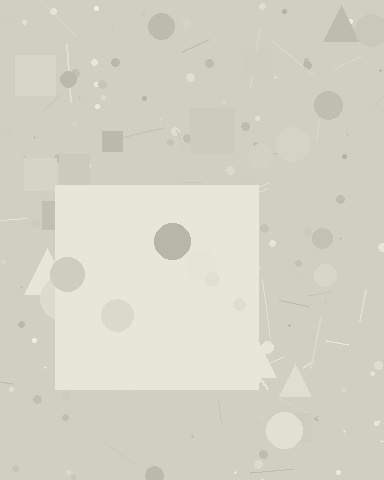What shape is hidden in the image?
A square is hidden in the image.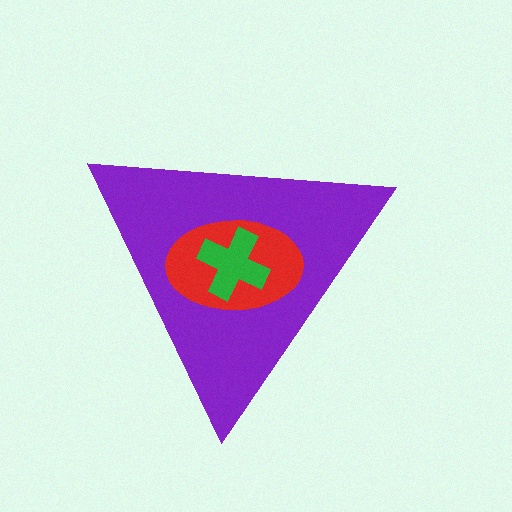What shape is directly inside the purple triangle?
The red ellipse.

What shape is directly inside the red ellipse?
The green cross.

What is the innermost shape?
The green cross.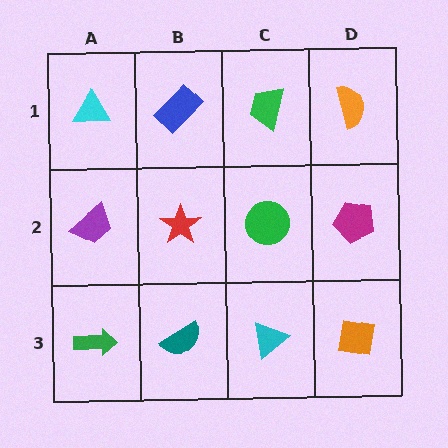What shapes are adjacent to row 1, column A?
A purple trapezoid (row 2, column A), a blue rectangle (row 1, column B).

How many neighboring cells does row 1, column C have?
3.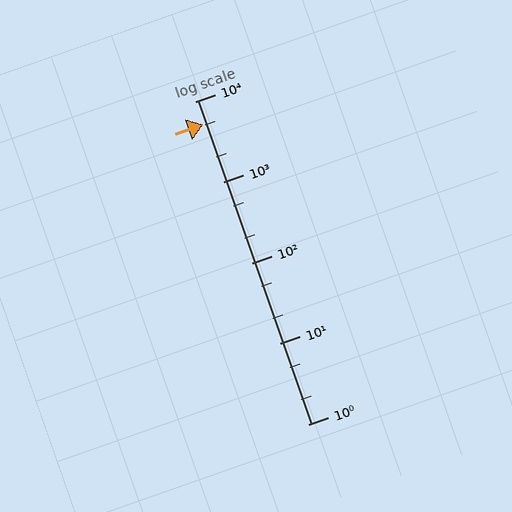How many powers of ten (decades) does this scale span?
The scale spans 4 decades, from 1 to 10000.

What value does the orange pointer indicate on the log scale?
The pointer indicates approximately 5200.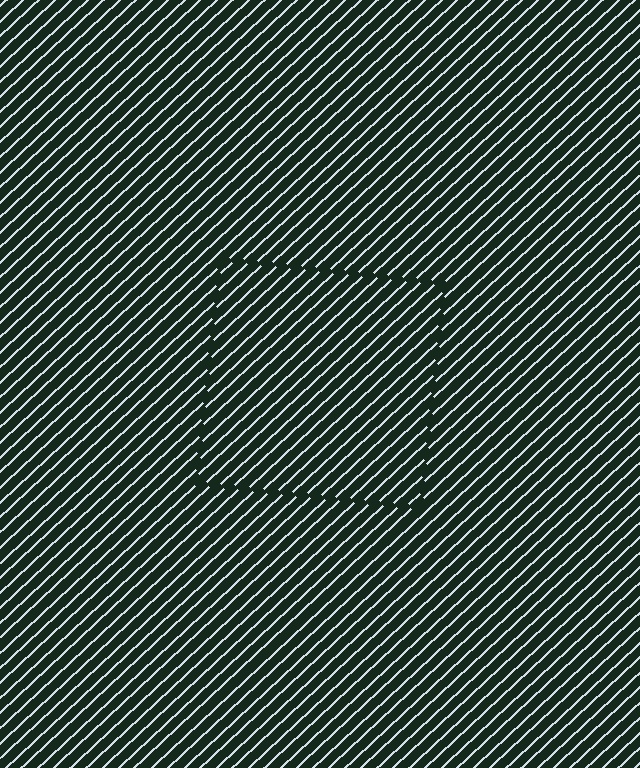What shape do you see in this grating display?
An illusory square. The interior of the shape contains the same grating, shifted by half a period — the contour is defined by the phase discontinuity where line-ends from the inner and outer gratings abut.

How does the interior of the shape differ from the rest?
The interior of the shape contains the same grating, shifted by half a period — the contour is defined by the phase discontinuity where line-ends from the inner and outer gratings abut.